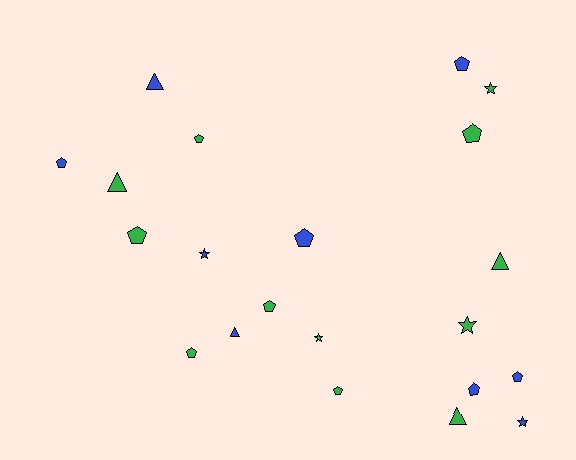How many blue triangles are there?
There are 2 blue triangles.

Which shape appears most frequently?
Pentagon, with 11 objects.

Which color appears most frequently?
Green, with 12 objects.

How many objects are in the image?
There are 21 objects.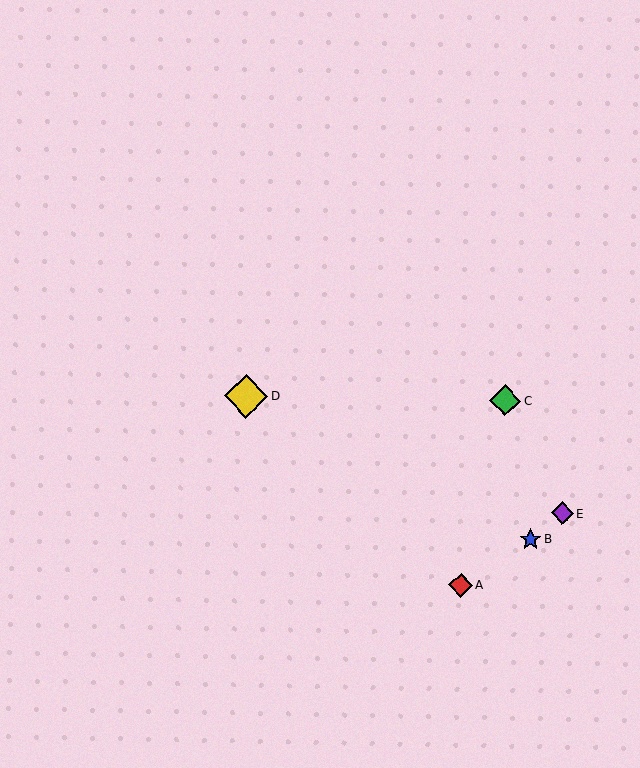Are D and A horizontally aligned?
No, D is at y≈396 and A is at y≈585.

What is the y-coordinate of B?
Object B is at y≈539.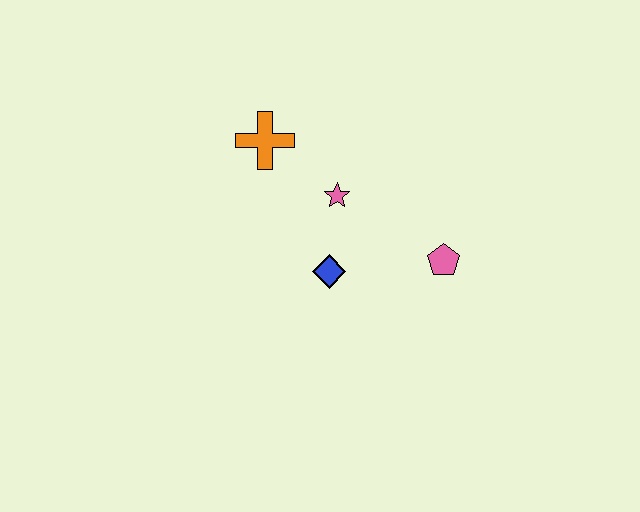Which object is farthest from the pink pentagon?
The orange cross is farthest from the pink pentagon.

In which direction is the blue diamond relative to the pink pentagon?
The blue diamond is to the left of the pink pentagon.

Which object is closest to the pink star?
The blue diamond is closest to the pink star.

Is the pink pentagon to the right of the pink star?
Yes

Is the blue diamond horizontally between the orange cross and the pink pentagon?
Yes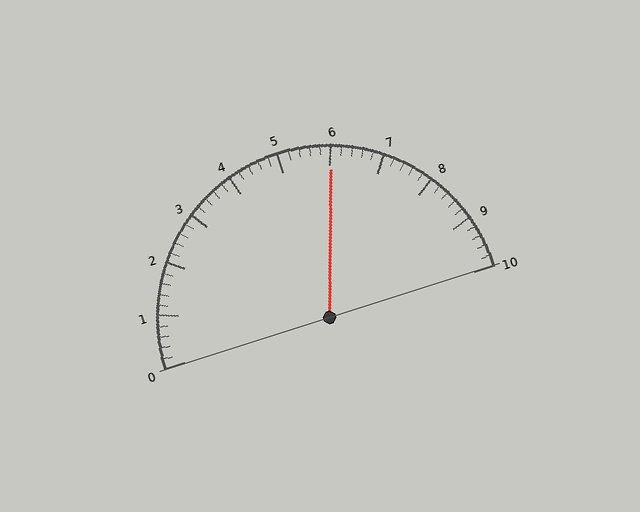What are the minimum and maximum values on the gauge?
The gauge ranges from 0 to 10.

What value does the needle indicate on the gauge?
The needle indicates approximately 6.0.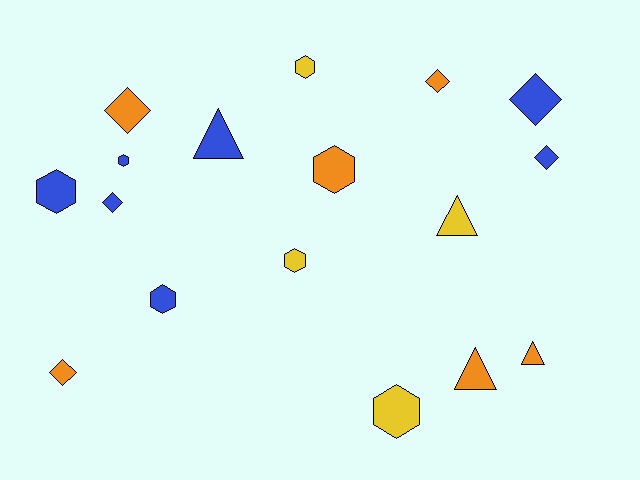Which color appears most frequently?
Blue, with 7 objects.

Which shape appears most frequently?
Hexagon, with 7 objects.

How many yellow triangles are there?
There is 1 yellow triangle.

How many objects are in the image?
There are 17 objects.